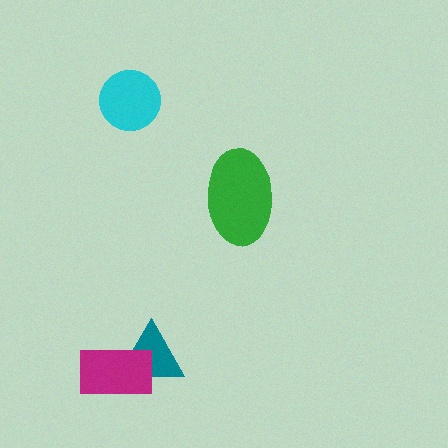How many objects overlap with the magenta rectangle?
1 object overlaps with the magenta rectangle.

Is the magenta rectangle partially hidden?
No, no other shape covers it.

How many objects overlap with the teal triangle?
1 object overlaps with the teal triangle.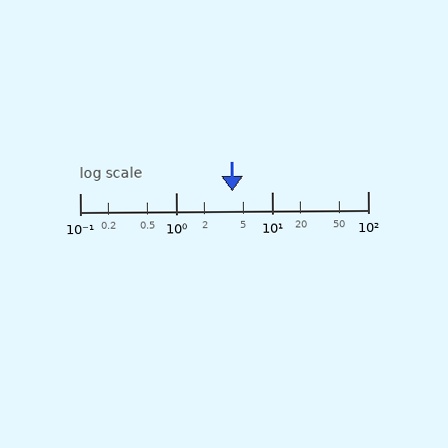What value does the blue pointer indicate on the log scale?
The pointer indicates approximately 3.9.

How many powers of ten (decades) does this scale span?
The scale spans 3 decades, from 0.1 to 100.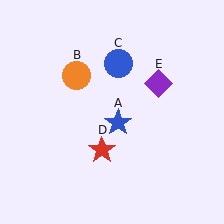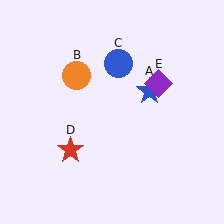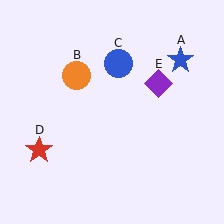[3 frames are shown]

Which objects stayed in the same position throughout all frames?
Orange circle (object B) and blue circle (object C) and purple diamond (object E) remained stationary.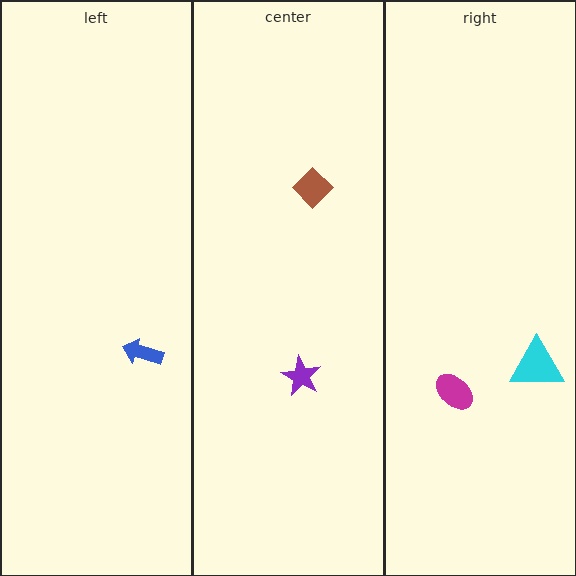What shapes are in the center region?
The brown diamond, the purple star.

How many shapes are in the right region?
2.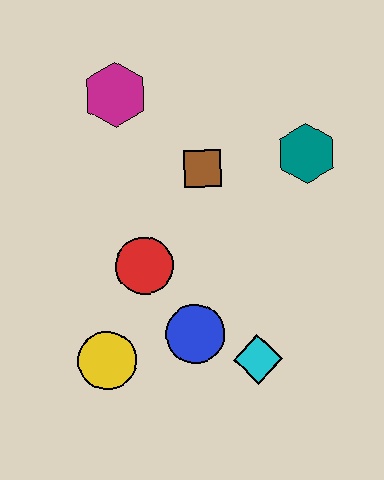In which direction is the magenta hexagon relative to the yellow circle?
The magenta hexagon is above the yellow circle.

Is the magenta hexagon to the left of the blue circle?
Yes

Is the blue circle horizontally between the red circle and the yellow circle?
No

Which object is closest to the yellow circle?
The blue circle is closest to the yellow circle.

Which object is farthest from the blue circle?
The magenta hexagon is farthest from the blue circle.